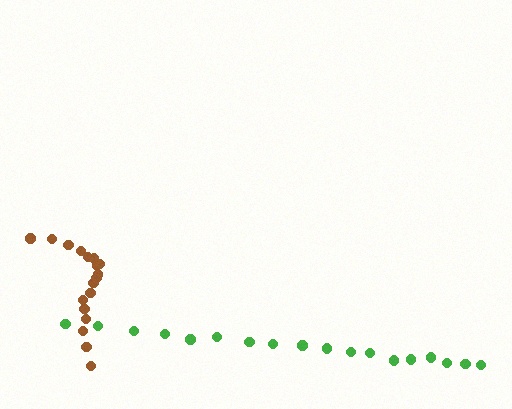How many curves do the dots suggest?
There are 2 distinct paths.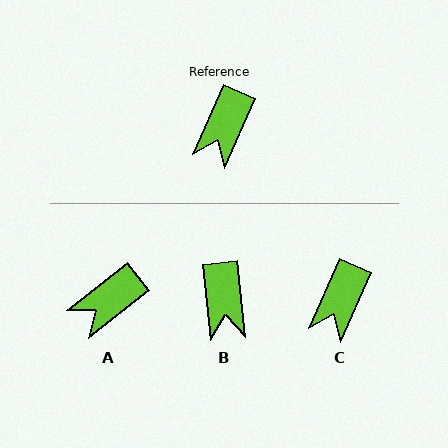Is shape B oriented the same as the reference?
No, it is off by about 30 degrees.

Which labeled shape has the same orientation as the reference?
C.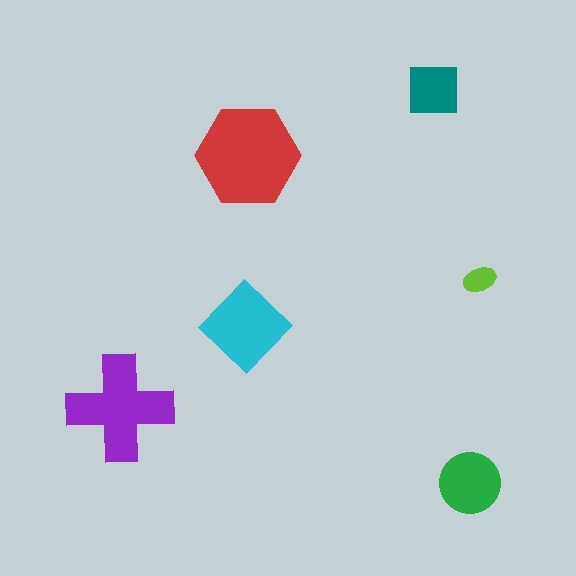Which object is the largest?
The red hexagon.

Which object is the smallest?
The lime ellipse.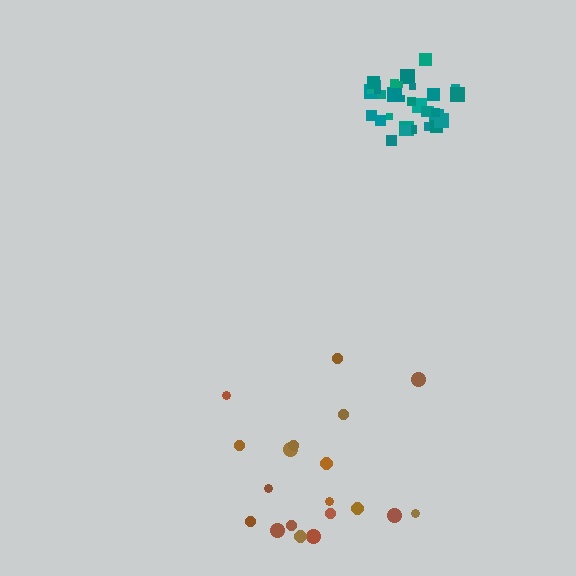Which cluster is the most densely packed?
Teal.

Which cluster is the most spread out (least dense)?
Brown.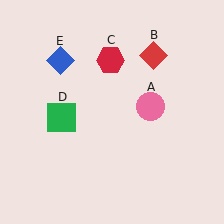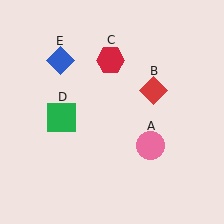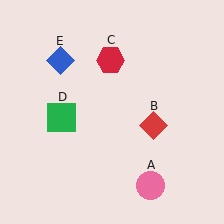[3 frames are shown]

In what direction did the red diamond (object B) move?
The red diamond (object B) moved down.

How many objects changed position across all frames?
2 objects changed position: pink circle (object A), red diamond (object B).